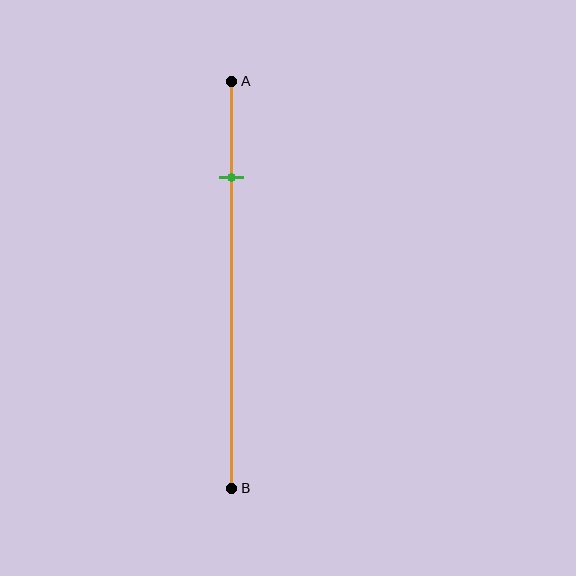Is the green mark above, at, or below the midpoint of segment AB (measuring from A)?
The green mark is above the midpoint of segment AB.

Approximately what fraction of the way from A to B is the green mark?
The green mark is approximately 25% of the way from A to B.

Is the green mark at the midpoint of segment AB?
No, the mark is at about 25% from A, not at the 50% midpoint.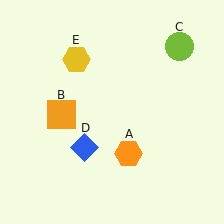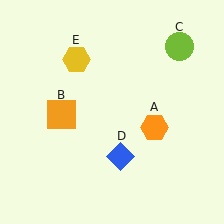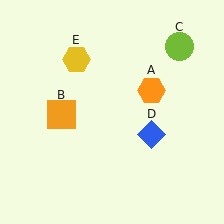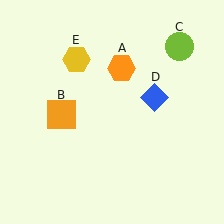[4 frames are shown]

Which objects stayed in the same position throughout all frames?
Orange square (object B) and lime circle (object C) and yellow hexagon (object E) remained stationary.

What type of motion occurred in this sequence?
The orange hexagon (object A), blue diamond (object D) rotated counterclockwise around the center of the scene.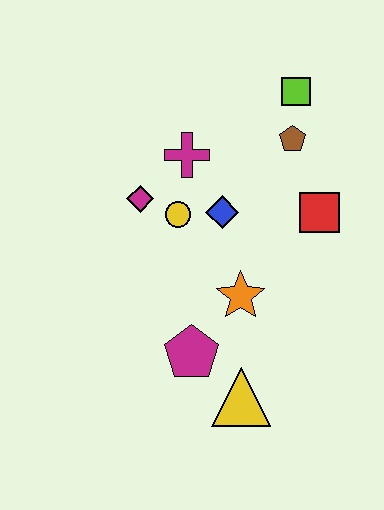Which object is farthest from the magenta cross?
The yellow triangle is farthest from the magenta cross.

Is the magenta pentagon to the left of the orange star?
Yes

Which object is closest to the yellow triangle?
The magenta pentagon is closest to the yellow triangle.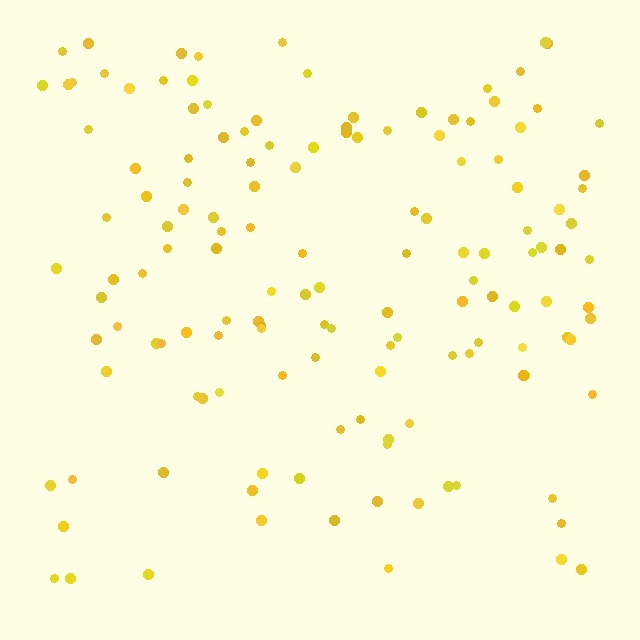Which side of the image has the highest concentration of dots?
The top.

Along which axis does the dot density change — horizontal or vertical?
Vertical.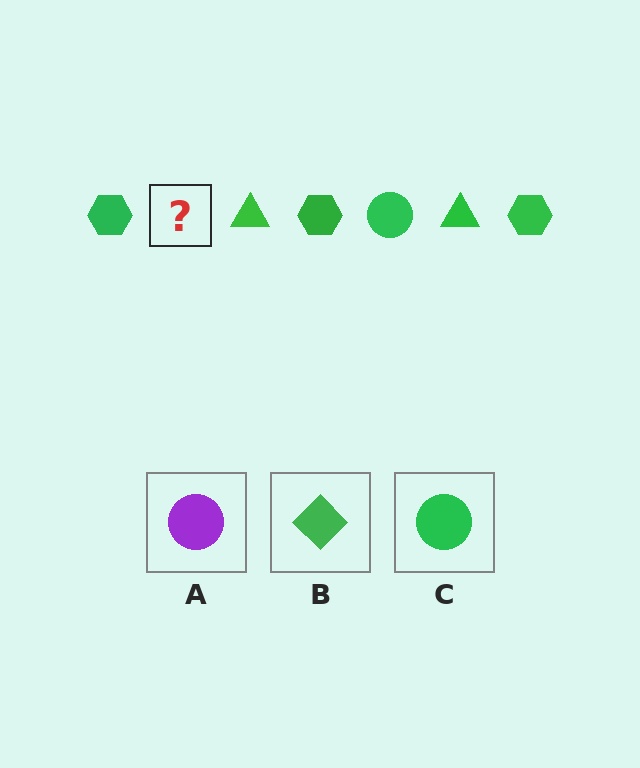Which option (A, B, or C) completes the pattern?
C.